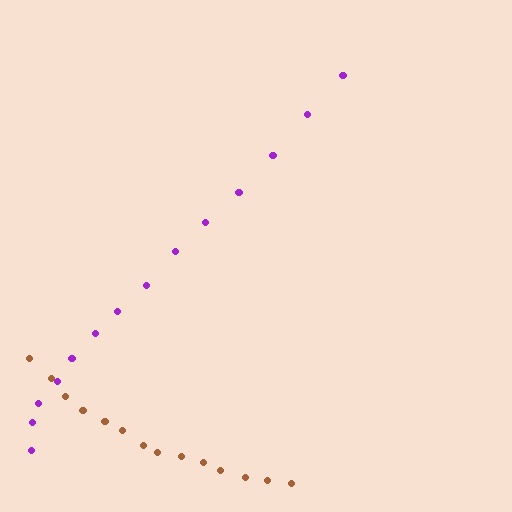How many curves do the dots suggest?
There are 2 distinct paths.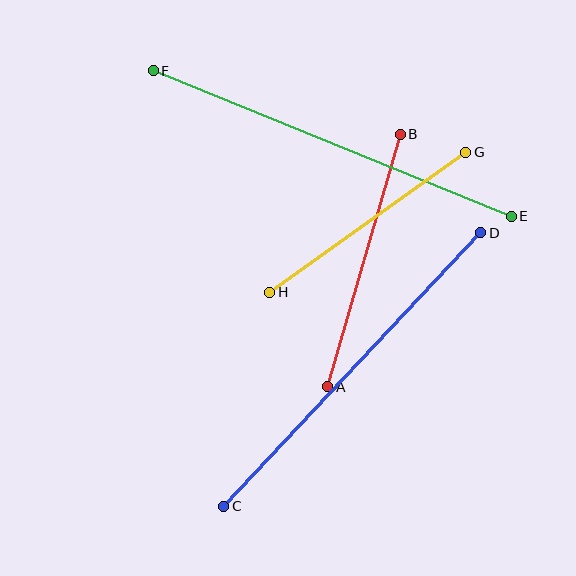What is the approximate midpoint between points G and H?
The midpoint is at approximately (368, 222) pixels.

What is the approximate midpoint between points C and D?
The midpoint is at approximately (352, 370) pixels.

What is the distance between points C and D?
The distance is approximately 375 pixels.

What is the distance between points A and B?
The distance is approximately 263 pixels.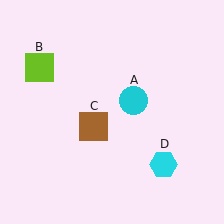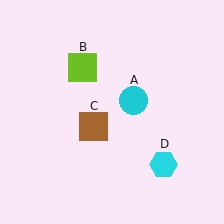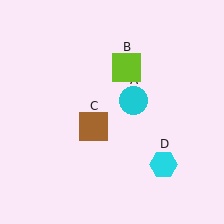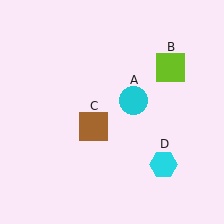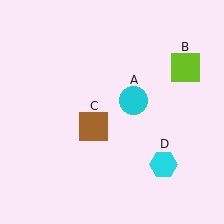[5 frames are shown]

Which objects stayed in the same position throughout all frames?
Cyan circle (object A) and brown square (object C) and cyan hexagon (object D) remained stationary.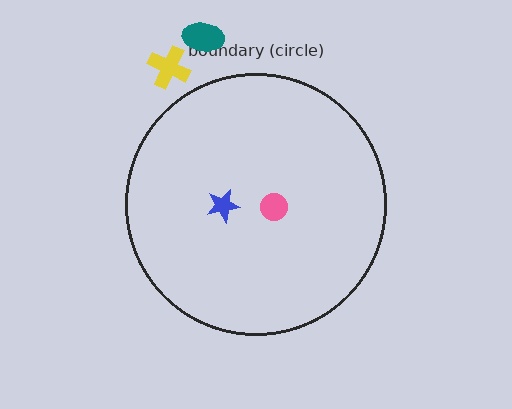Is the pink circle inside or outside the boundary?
Inside.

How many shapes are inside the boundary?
2 inside, 2 outside.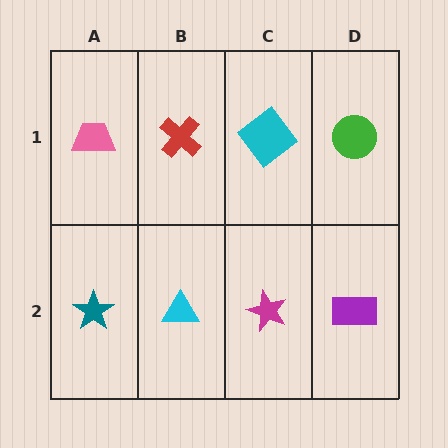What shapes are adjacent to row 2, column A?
A pink trapezoid (row 1, column A), a cyan triangle (row 2, column B).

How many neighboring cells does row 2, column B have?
3.